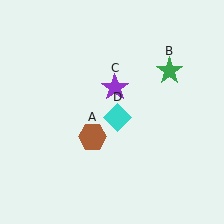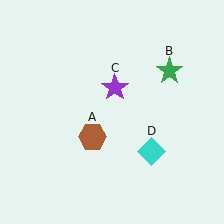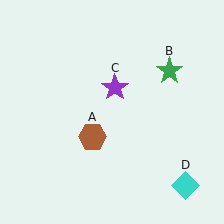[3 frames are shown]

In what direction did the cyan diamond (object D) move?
The cyan diamond (object D) moved down and to the right.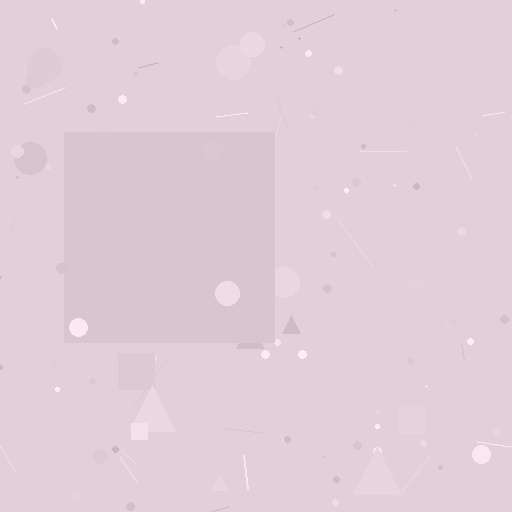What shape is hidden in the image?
A square is hidden in the image.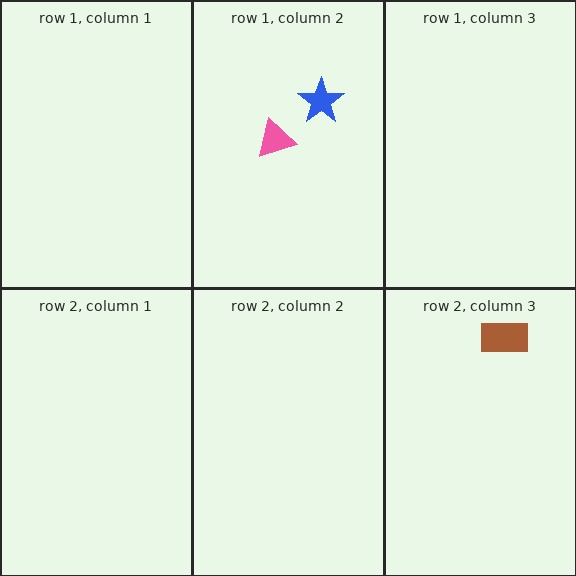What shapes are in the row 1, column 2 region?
The blue star, the pink triangle.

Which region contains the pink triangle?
The row 1, column 2 region.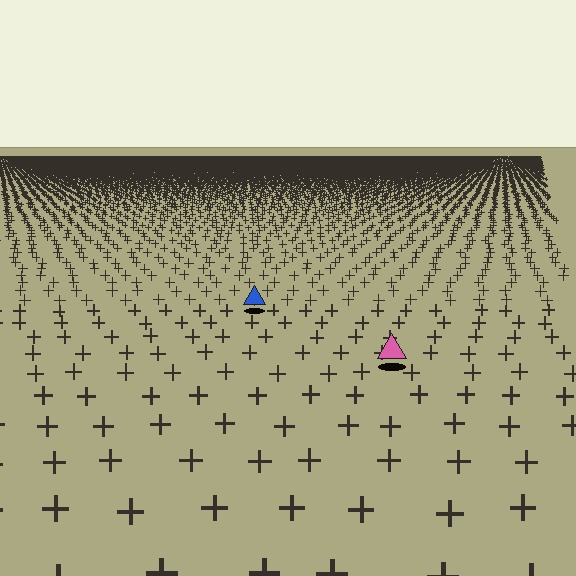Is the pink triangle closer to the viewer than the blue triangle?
Yes. The pink triangle is closer — you can tell from the texture gradient: the ground texture is coarser near it.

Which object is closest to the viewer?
The pink triangle is closest. The texture marks near it are larger and more spread out.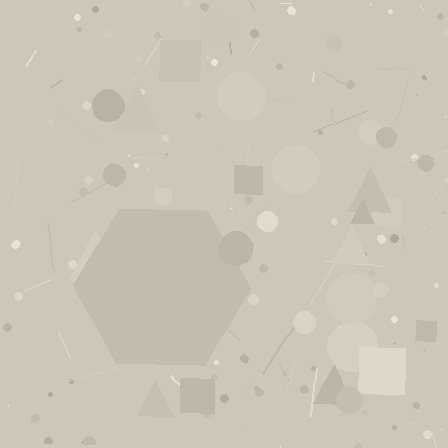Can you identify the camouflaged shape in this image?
The camouflaged shape is a hexagon.